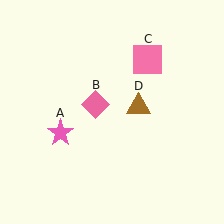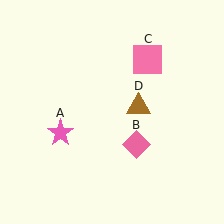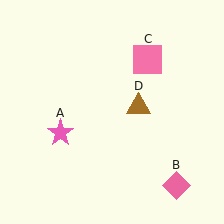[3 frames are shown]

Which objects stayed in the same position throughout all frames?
Pink star (object A) and pink square (object C) and brown triangle (object D) remained stationary.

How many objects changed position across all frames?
1 object changed position: pink diamond (object B).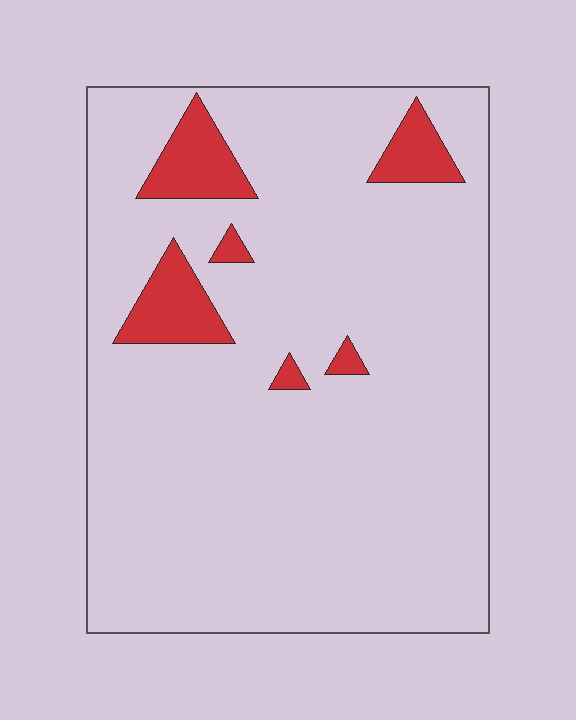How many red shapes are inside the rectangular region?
6.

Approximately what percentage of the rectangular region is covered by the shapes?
Approximately 10%.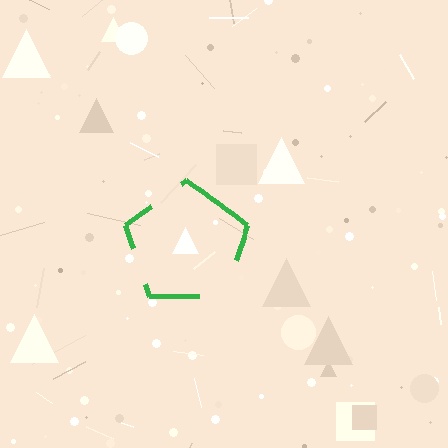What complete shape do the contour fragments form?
The contour fragments form a pentagon.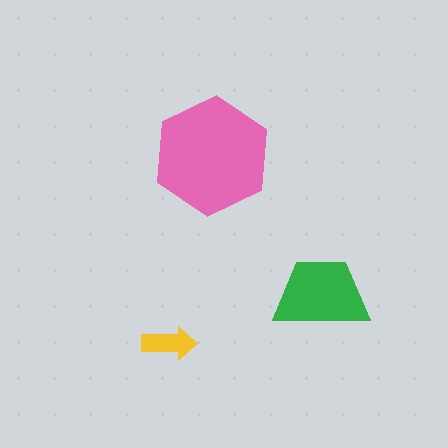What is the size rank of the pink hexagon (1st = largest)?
1st.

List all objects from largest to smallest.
The pink hexagon, the green trapezoid, the yellow arrow.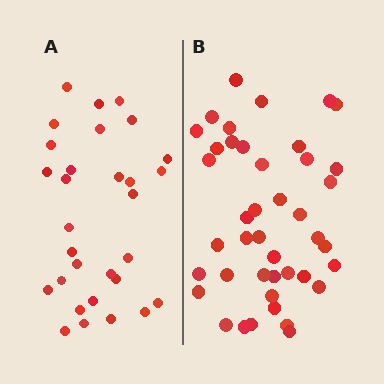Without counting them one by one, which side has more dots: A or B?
Region B (the right region) has more dots.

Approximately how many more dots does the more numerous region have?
Region B has roughly 12 or so more dots than region A.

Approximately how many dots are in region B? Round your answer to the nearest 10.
About 40 dots. (The exact count is 42, which rounds to 40.)